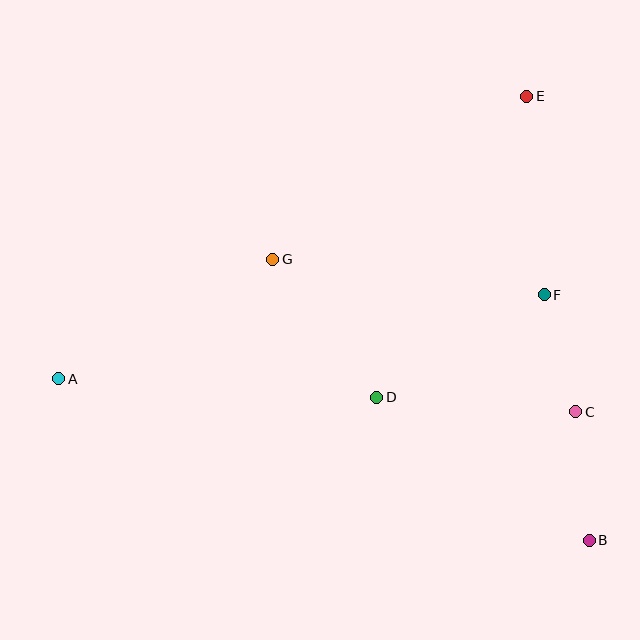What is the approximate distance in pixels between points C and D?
The distance between C and D is approximately 199 pixels.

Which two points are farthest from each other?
Points A and B are farthest from each other.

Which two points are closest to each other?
Points C and F are closest to each other.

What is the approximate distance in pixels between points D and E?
The distance between D and E is approximately 336 pixels.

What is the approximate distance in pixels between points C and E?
The distance between C and E is approximately 319 pixels.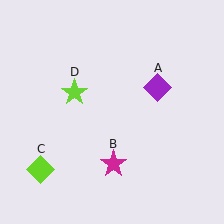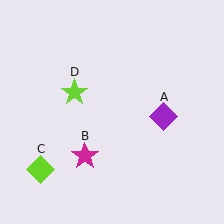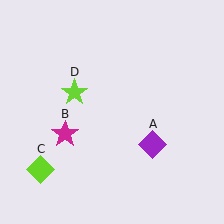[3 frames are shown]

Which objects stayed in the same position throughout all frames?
Lime diamond (object C) and lime star (object D) remained stationary.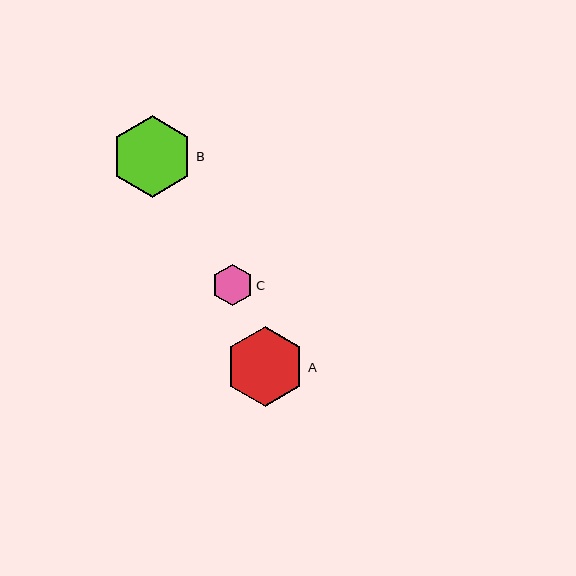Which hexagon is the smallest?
Hexagon C is the smallest with a size of approximately 41 pixels.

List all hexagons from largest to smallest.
From largest to smallest: B, A, C.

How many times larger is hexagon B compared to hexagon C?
Hexagon B is approximately 2.0 times the size of hexagon C.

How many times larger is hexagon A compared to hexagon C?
Hexagon A is approximately 1.9 times the size of hexagon C.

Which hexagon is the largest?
Hexagon B is the largest with a size of approximately 82 pixels.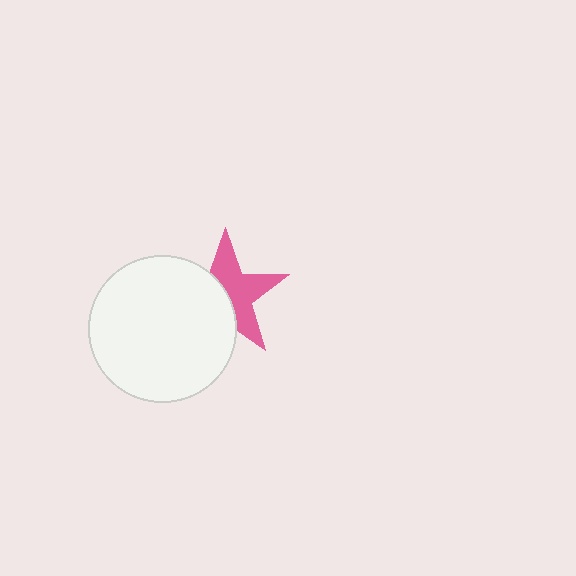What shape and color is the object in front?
The object in front is a white circle.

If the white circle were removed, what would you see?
You would see the complete pink star.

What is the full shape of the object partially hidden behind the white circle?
The partially hidden object is a pink star.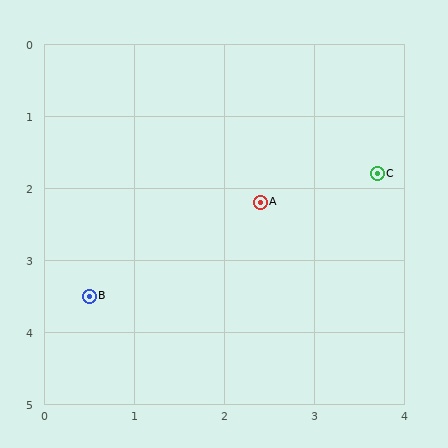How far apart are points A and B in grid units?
Points A and B are about 2.3 grid units apart.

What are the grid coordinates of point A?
Point A is at approximately (2.4, 2.2).